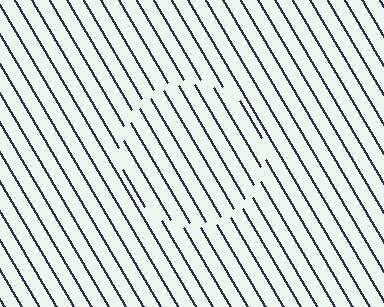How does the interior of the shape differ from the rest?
The interior of the shape contains the same grating, shifted by half a period — the contour is defined by the phase discontinuity where line-ends from the inner and outer gratings abut.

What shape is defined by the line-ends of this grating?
An illusory circle. The interior of the shape contains the same grating, shifted by half a period — the contour is defined by the phase discontinuity where line-ends from the inner and outer gratings abut.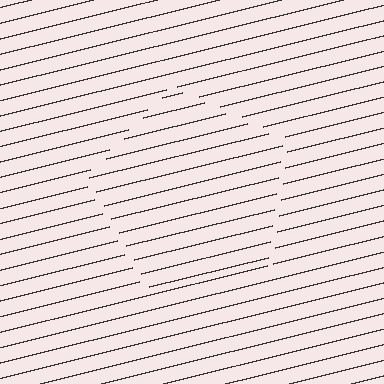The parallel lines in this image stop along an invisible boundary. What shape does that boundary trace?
An illusory pentagon. The interior of the shape contains the same grating, shifted by half a period — the contour is defined by the phase discontinuity where line-ends from the inner and outer gratings abut.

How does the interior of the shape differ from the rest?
The interior of the shape contains the same grating, shifted by half a period — the contour is defined by the phase discontinuity where line-ends from the inner and outer gratings abut.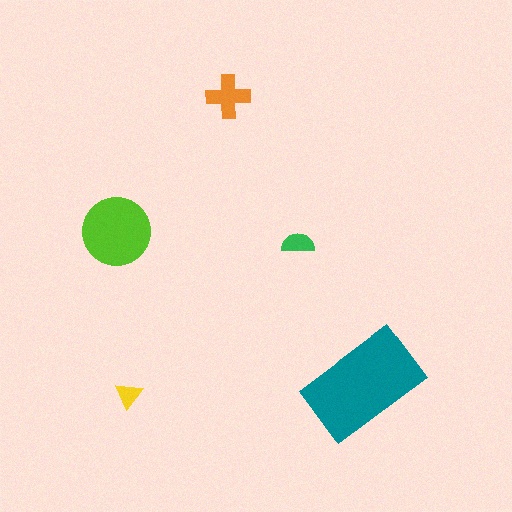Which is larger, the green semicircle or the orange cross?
The orange cross.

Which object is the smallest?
The yellow triangle.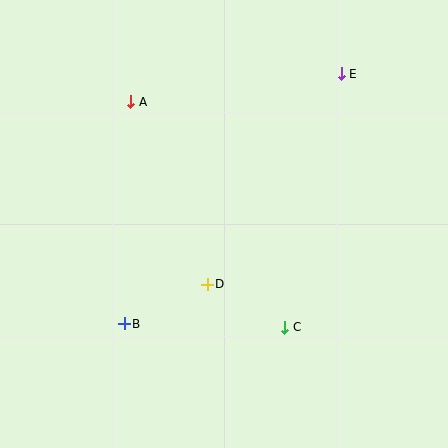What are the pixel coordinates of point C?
Point C is at (285, 328).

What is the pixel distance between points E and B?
The distance between E and B is 331 pixels.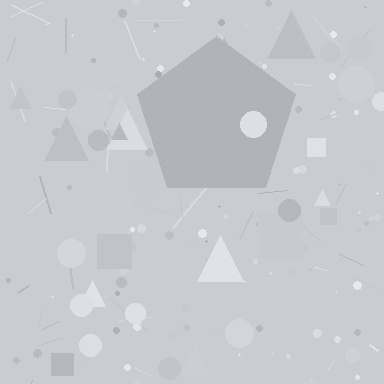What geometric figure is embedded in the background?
A pentagon is embedded in the background.